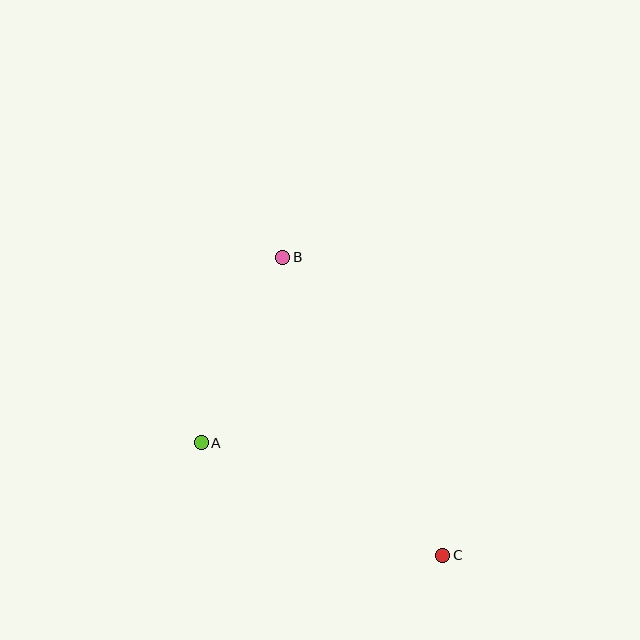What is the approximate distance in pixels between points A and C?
The distance between A and C is approximately 266 pixels.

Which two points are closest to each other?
Points A and B are closest to each other.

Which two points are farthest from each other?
Points B and C are farthest from each other.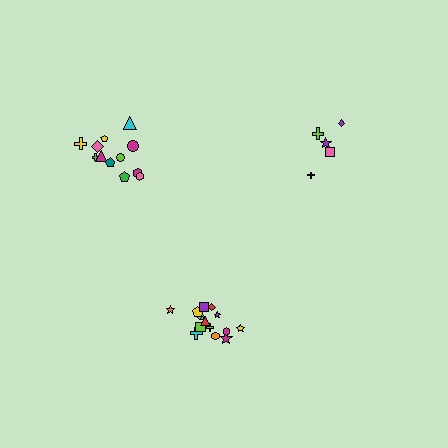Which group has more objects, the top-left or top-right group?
The top-left group.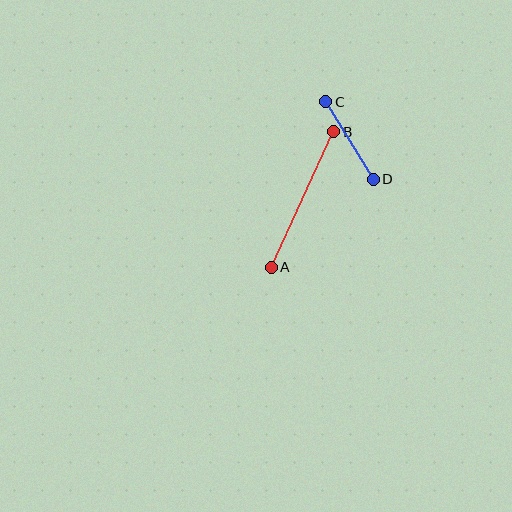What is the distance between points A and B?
The distance is approximately 149 pixels.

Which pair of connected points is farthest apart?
Points A and B are farthest apart.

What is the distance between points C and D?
The distance is approximately 91 pixels.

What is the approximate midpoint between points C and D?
The midpoint is at approximately (349, 140) pixels.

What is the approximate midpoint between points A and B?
The midpoint is at approximately (303, 200) pixels.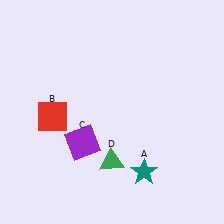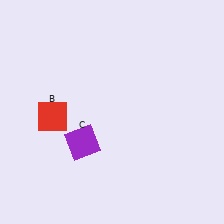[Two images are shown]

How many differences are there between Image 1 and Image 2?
There are 2 differences between the two images.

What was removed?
The teal star (A), the green triangle (D) were removed in Image 2.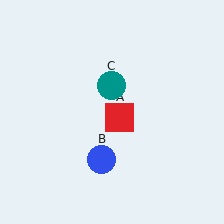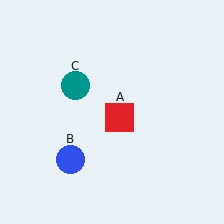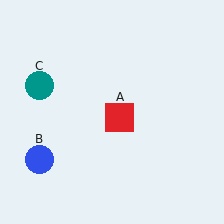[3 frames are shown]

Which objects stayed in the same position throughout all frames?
Red square (object A) remained stationary.